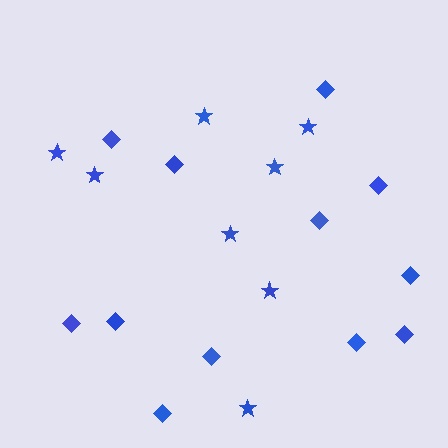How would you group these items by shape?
There are 2 groups: one group of stars (8) and one group of diamonds (12).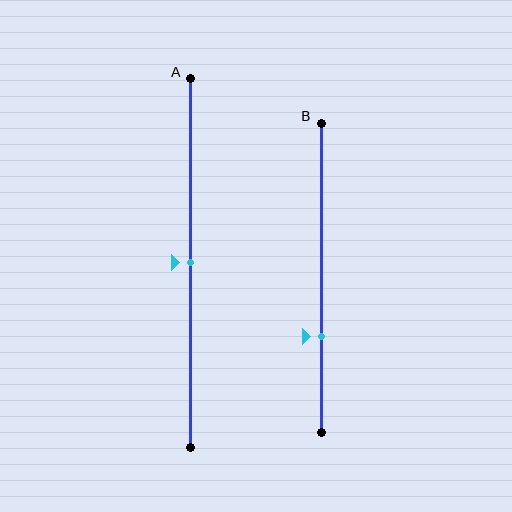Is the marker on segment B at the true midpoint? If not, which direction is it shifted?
No, the marker on segment B is shifted downward by about 19% of the segment length.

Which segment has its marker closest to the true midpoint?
Segment A has its marker closest to the true midpoint.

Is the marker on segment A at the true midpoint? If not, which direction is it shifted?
Yes, the marker on segment A is at the true midpoint.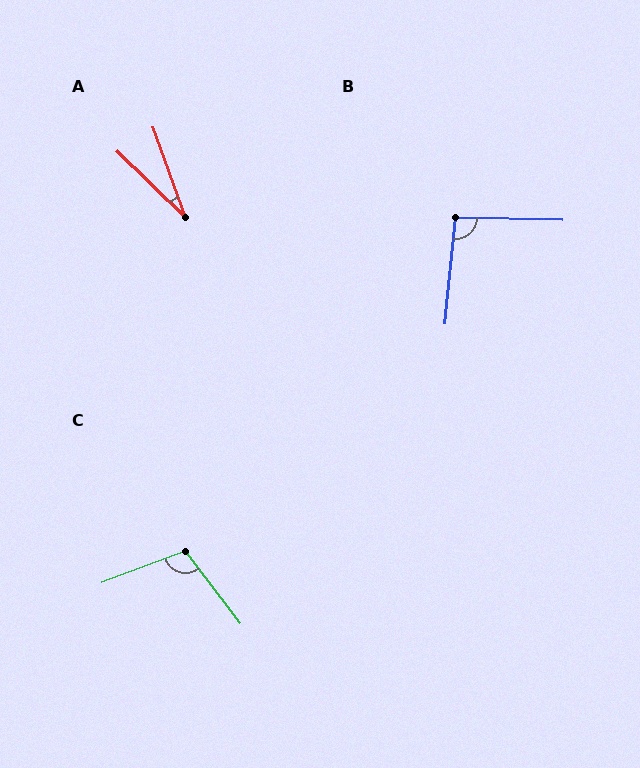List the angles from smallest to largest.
A (26°), B (94°), C (107°).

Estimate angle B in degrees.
Approximately 94 degrees.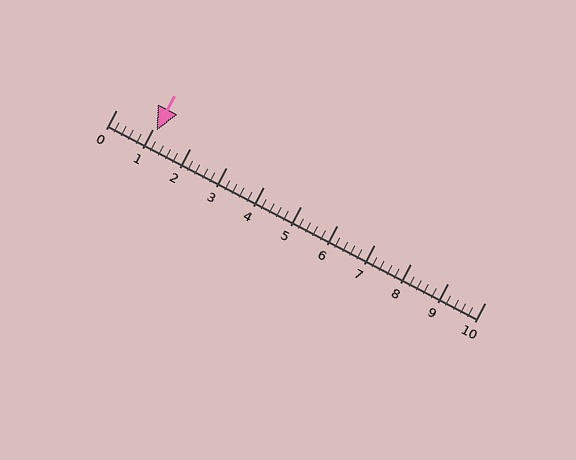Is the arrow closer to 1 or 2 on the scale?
The arrow is closer to 1.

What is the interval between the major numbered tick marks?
The major tick marks are spaced 1 units apart.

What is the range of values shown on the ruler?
The ruler shows values from 0 to 10.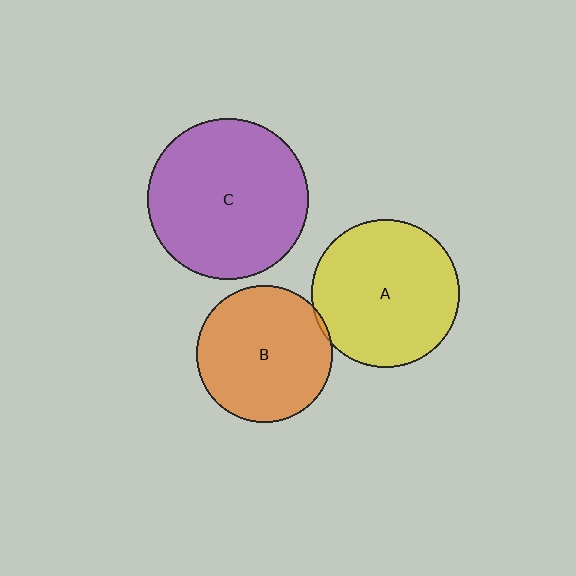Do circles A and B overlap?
Yes.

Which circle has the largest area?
Circle C (purple).